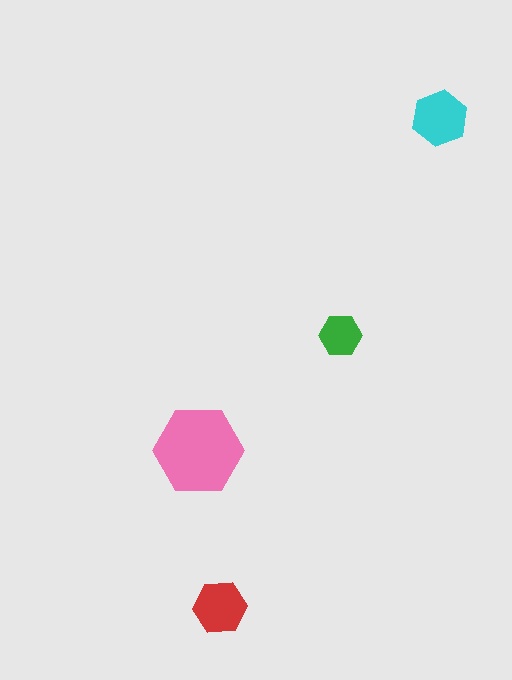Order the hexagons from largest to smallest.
the pink one, the cyan one, the red one, the green one.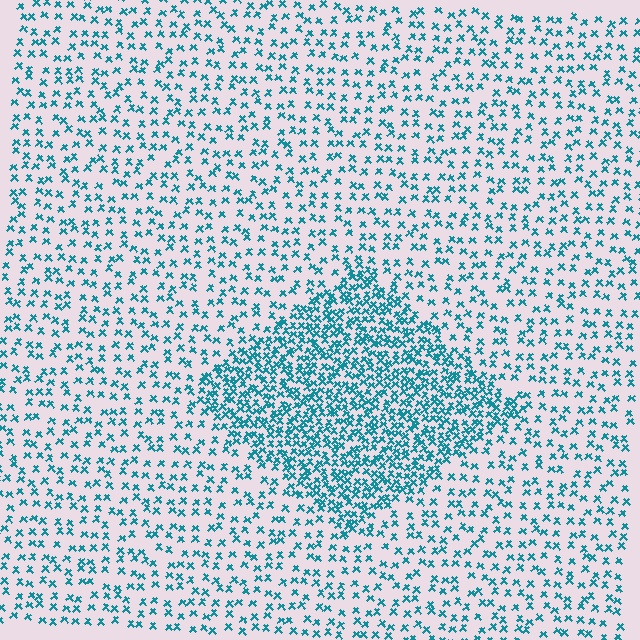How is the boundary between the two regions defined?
The boundary is defined by a change in element density (approximately 2.4x ratio). All elements are the same color, size, and shape.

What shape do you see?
I see a diamond.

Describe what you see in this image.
The image contains small teal elements arranged at two different densities. A diamond-shaped region is visible where the elements are more densely packed than the surrounding area.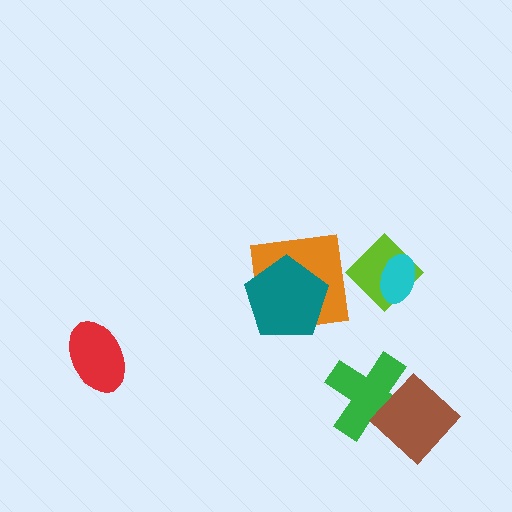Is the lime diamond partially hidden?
Yes, it is partially covered by another shape.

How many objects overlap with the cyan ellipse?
1 object overlaps with the cyan ellipse.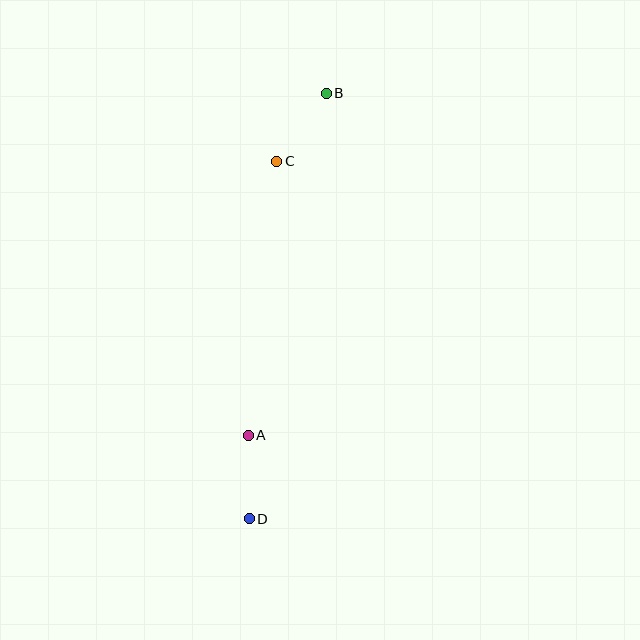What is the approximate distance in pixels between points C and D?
The distance between C and D is approximately 359 pixels.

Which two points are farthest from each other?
Points B and D are farthest from each other.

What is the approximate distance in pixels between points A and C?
The distance between A and C is approximately 276 pixels.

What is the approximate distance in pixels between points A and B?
The distance between A and B is approximately 351 pixels.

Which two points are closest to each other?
Points A and D are closest to each other.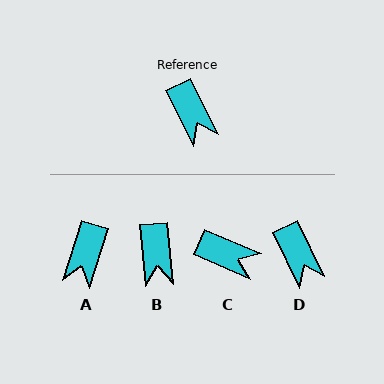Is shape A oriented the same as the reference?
No, it is off by about 43 degrees.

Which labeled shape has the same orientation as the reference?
D.